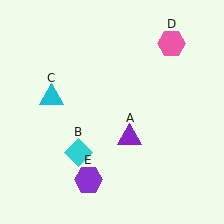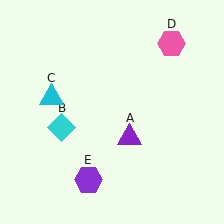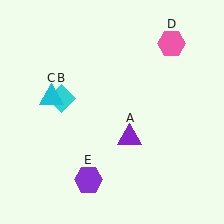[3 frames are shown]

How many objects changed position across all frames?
1 object changed position: cyan diamond (object B).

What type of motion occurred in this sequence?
The cyan diamond (object B) rotated clockwise around the center of the scene.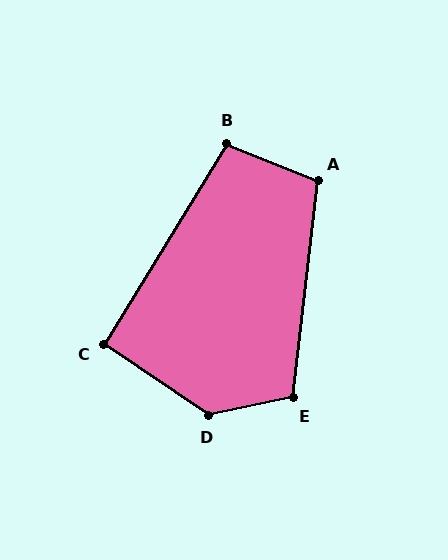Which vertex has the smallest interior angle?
C, at approximately 93 degrees.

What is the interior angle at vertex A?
Approximately 106 degrees (obtuse).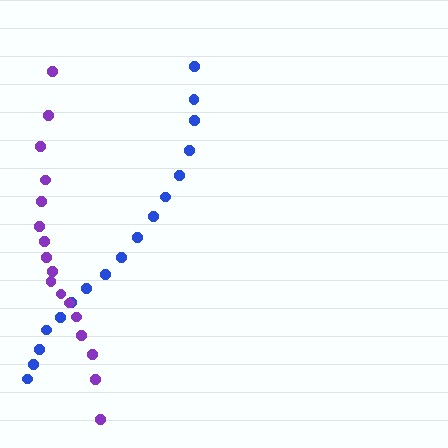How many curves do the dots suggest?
There are 2 distinct paths.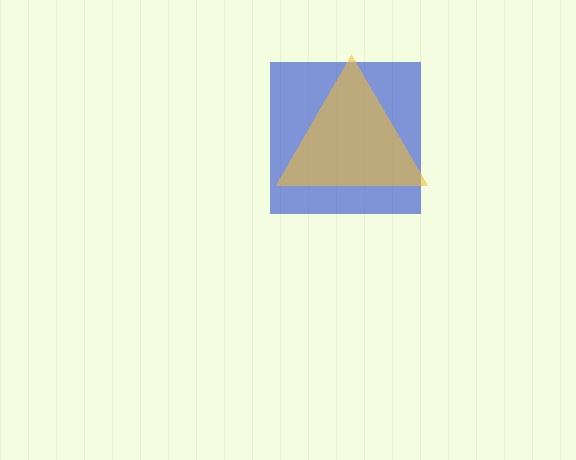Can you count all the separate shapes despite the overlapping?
Yes, there are 2 separate shapes.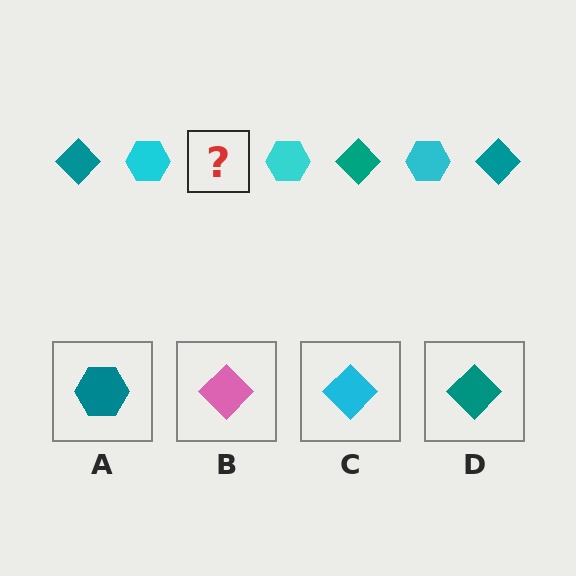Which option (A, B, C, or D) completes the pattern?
D.